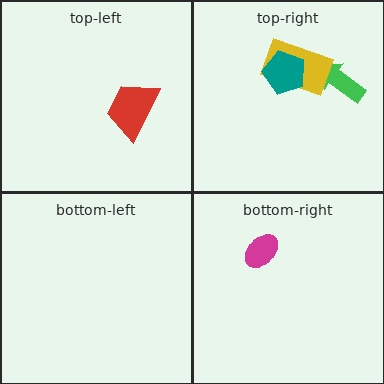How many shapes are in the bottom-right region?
1.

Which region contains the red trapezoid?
The top-left region.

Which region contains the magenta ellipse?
The bottom-right region.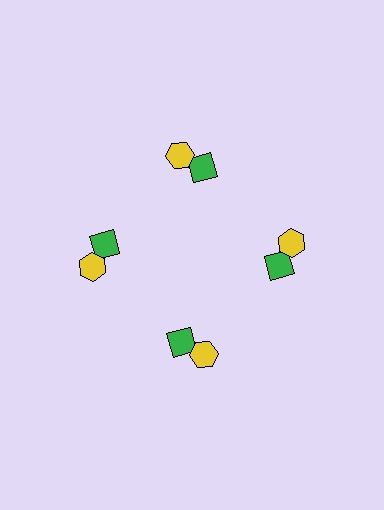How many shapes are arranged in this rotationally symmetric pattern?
There are 8 shapes, arranged in 4 groups of 2.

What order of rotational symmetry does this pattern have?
This pattern has 4-fold rotational symmetry.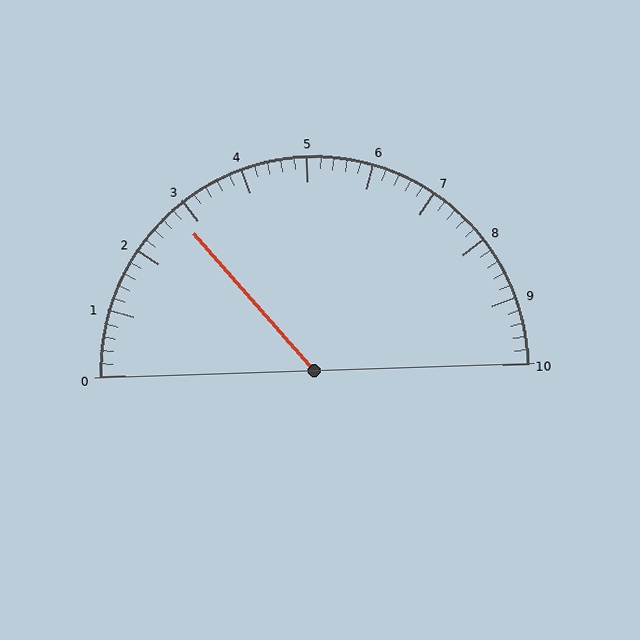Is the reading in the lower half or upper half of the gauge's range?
The reading is in the lower half of the range (0 to 10).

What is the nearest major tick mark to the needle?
The nearest major tick mark is 3.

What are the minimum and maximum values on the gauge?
The gauge ranges from 0 to 10.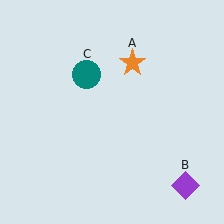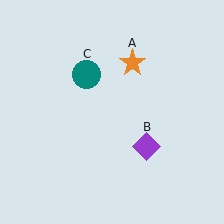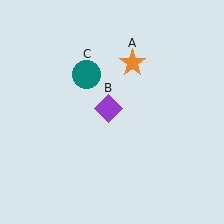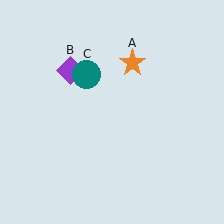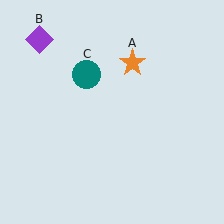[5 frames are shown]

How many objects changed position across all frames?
1 object changed position: purple diamond (object B).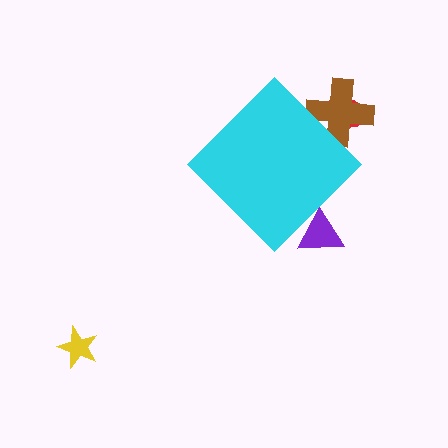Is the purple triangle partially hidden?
Yes, the purple triangle is partially hidden behind the cyan diamond.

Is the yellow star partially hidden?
No, the yellow star is fully visible.